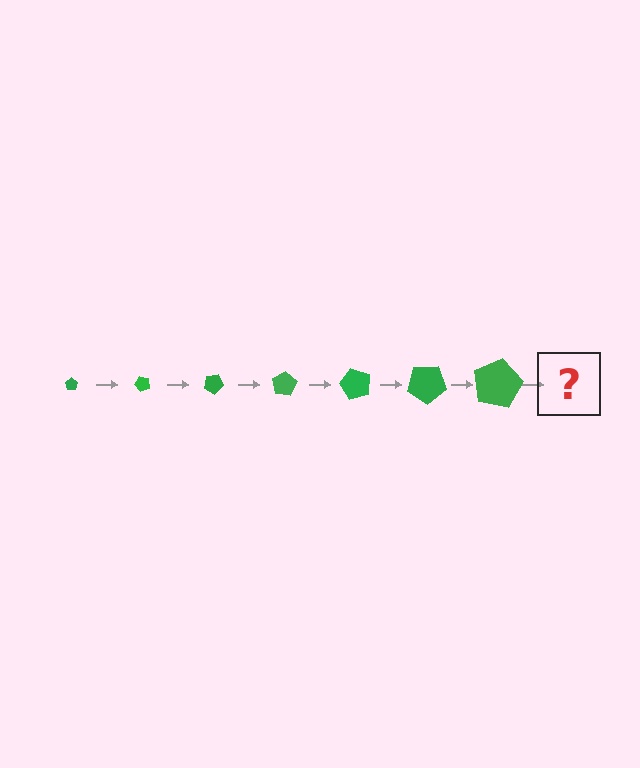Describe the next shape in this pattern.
It should be a pentagon, larger than the previous one and rotated 350 degrees from the start.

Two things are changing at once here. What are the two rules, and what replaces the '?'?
The two rules are that the pentagon grows larger each step and it rotates 50 degrees each step. The '?' should be a pentagon, larger than the previous one and rotated 350 degrees from the start.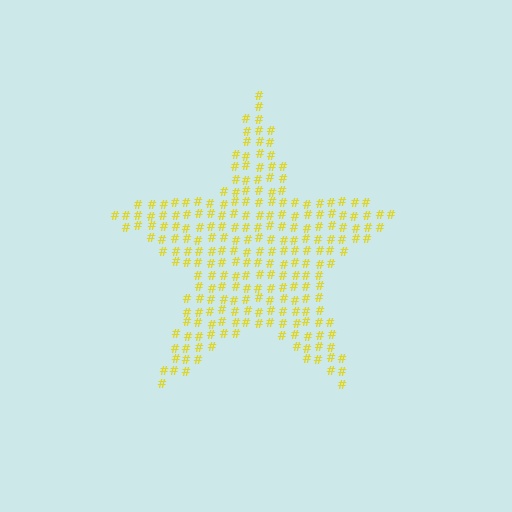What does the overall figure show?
The overall figure shows a star.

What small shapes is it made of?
It is made of small hash symbols.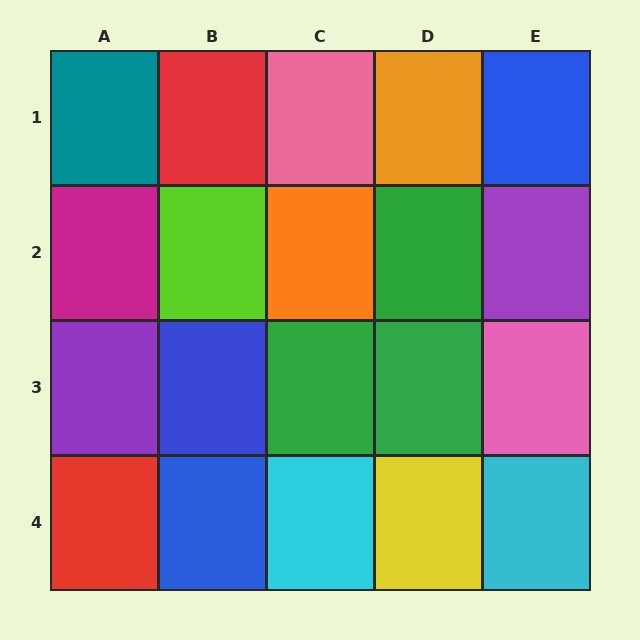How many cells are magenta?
1 cell is magenta.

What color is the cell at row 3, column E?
Pink.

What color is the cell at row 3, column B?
Blue.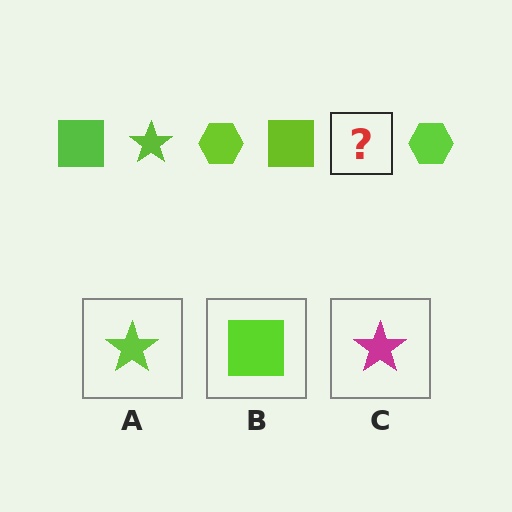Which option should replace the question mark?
Option A.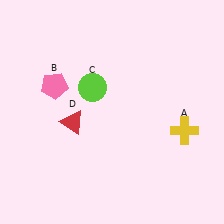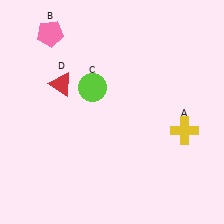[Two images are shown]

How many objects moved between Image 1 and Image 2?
2 objects moved between the two images.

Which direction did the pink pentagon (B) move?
The pink pentagon (B) moved up.